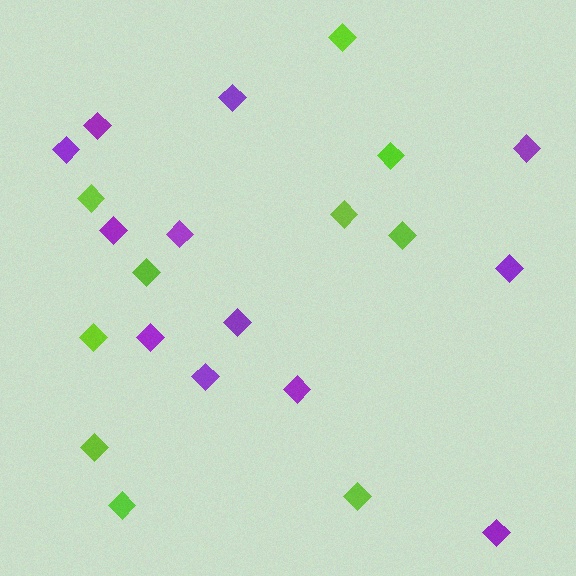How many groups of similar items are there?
There are 2 groups: one group of purple diamonds (12) and one group of lime diamonds (10).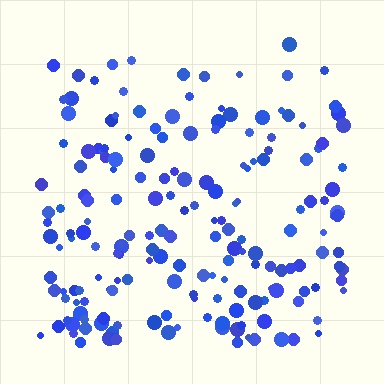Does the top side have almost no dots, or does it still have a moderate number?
Still a moderate number, just noticeably fewer than the bottom.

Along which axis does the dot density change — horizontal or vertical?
Vertical.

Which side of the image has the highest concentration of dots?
The bottom.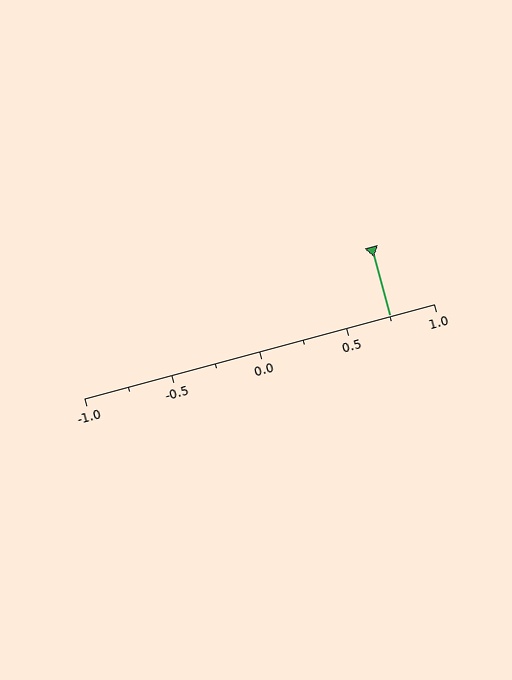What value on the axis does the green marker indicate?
The marker indicates approximately 0.75.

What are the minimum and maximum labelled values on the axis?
The axis runs from -1.0 to 1.0.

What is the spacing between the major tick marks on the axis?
The major ticks are spaced 0.5 apart.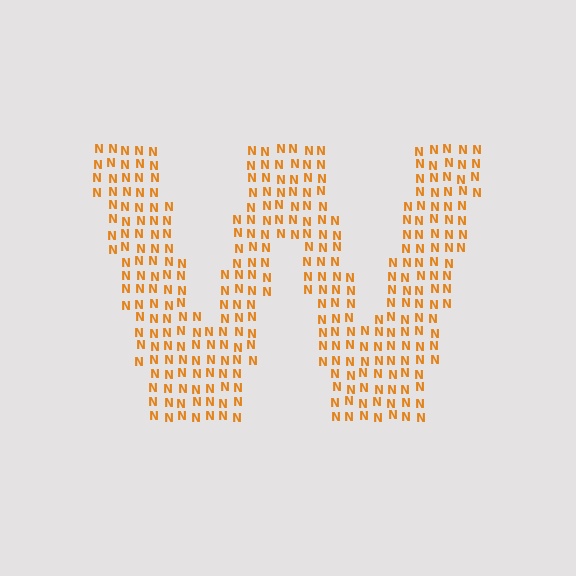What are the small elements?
The small elements are letter N's.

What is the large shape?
The large shape is the letter W.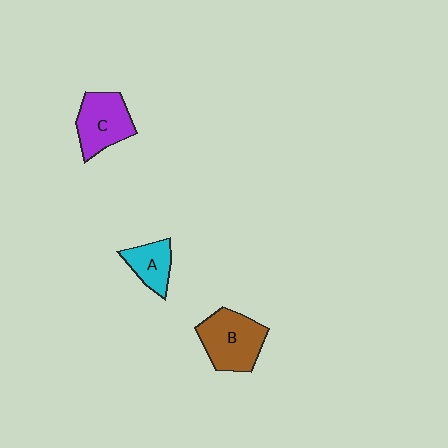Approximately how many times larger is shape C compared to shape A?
Approximately 1.5 times.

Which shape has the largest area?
Shape B (brown).